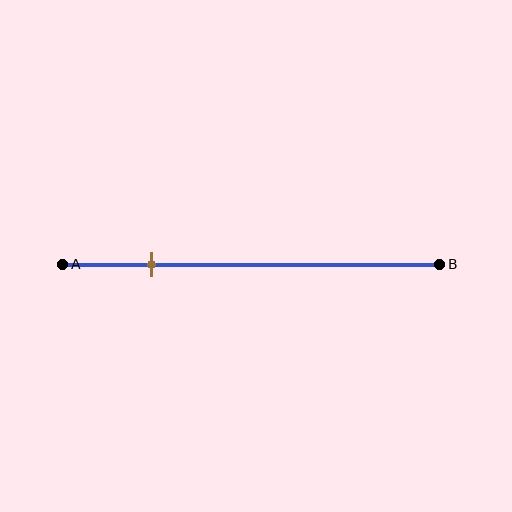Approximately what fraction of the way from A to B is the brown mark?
The brown mark is approximately 25% of the way from A to B.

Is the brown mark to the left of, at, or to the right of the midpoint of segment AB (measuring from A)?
The brown mark is to the left of the midpoint of segment AB.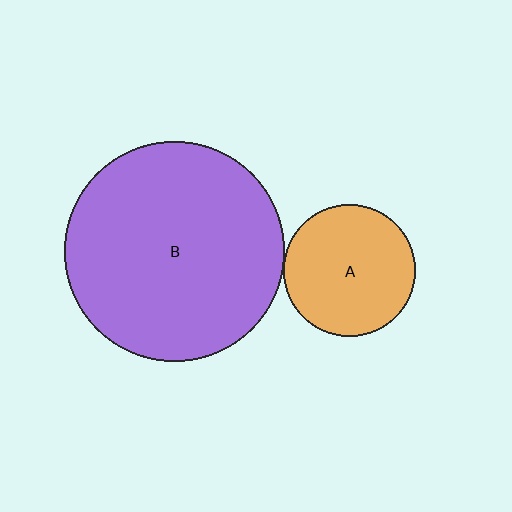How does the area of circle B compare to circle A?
Approximately 2.8 times.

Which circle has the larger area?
Circle B (purple).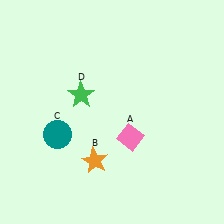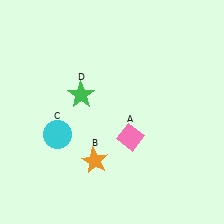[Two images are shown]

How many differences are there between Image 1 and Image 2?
There is 1 difference between the two images.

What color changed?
The circle (C) changed from teal in Image 1 to cyan in Image 2.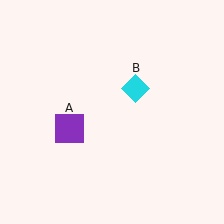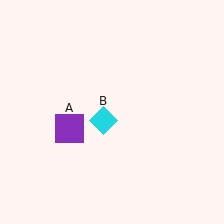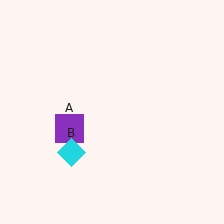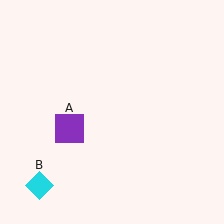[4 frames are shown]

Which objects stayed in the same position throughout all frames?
Purple square (object A) remained stationary.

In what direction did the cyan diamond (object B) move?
The cyan diamond (object B) moved down and to the left.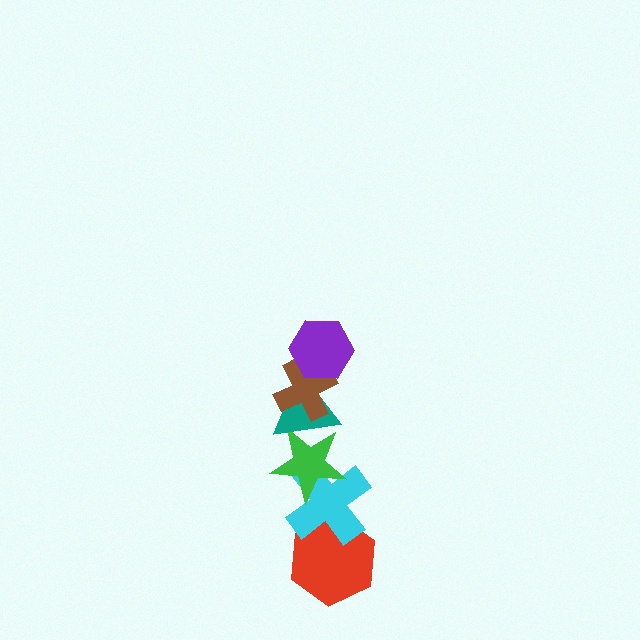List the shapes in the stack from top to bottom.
From top to bottom: the purple hexagon, the brown cross, the teal triangle, the green star, the cyan cross, the red hexagon.